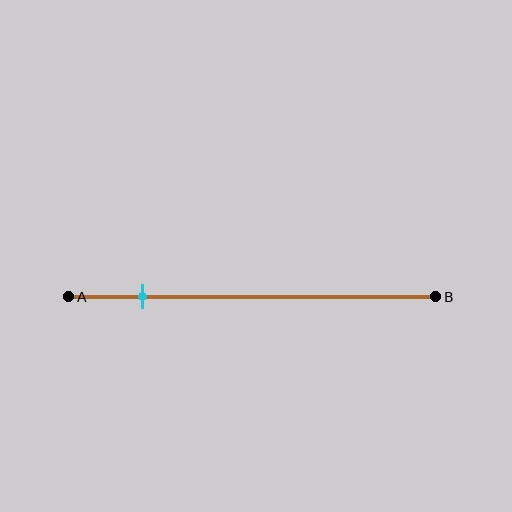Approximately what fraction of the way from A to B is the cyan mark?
The cyan mark is approximately 20% of the way from A to B.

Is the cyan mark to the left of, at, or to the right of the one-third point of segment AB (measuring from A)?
The cyan mark is to the left of the one-third point of segment AB.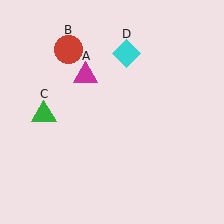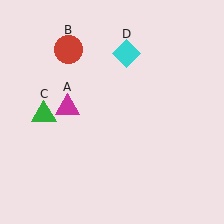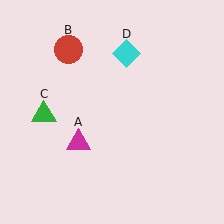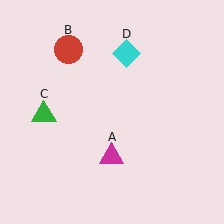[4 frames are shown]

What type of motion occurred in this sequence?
The magenta triangle (object A) rotated counterclockwise around the center of the scene.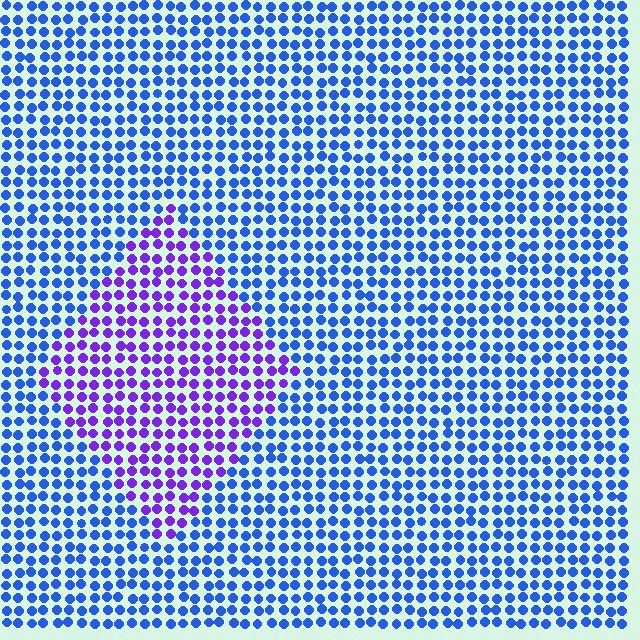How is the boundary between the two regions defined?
The boundary is defined purely by a slight shift in hue (about 46 degrees). Spacing, size, and orientation are identical on both sides.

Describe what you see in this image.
The image is filled with small blue elements in a uniform arrangement. A diamond-shaped region is visible where the elements are tinted to a slightly different hue, forming a subtle color boundary.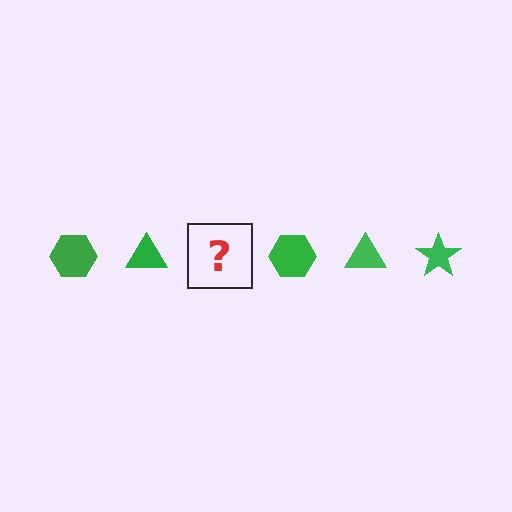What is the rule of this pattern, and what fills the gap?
The rule is that the pattern cycles through hexagon, triangle, star shapes in green. The gap should be filled with a green star.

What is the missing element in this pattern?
The missing element is a green star.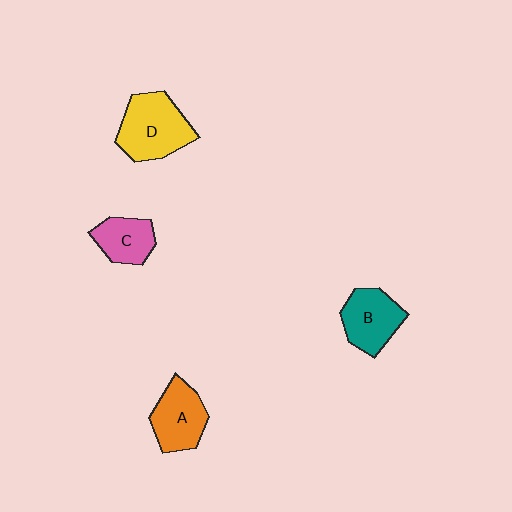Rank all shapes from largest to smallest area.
From largest to smallest: D (yellow), A (orange), B (teal), C (pink).